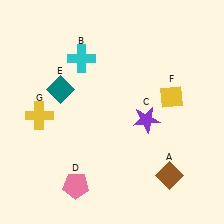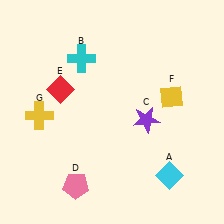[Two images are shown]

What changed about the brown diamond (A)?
In Image 1, A is brown. In Image 2, it changed to cyan.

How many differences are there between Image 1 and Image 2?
There are 2 differences between the two images.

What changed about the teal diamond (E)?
In Image 1, E is teal. In Image 2, it changed to red.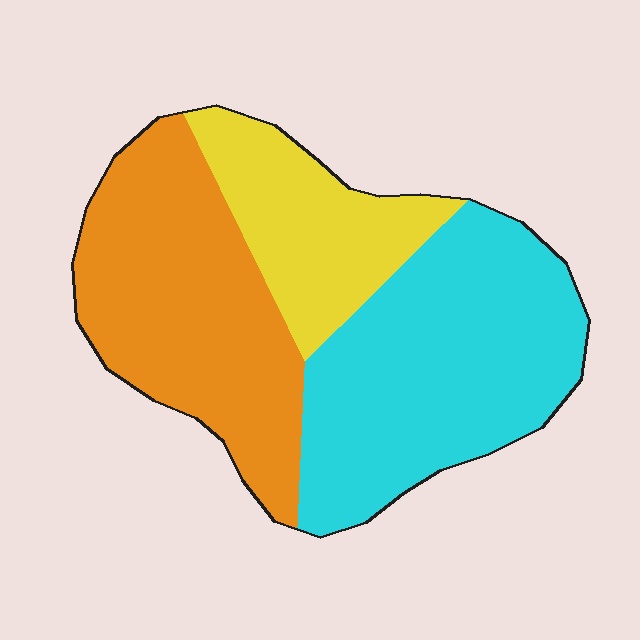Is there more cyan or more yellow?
Cyan.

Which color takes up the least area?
Yellow, at roughly 20%.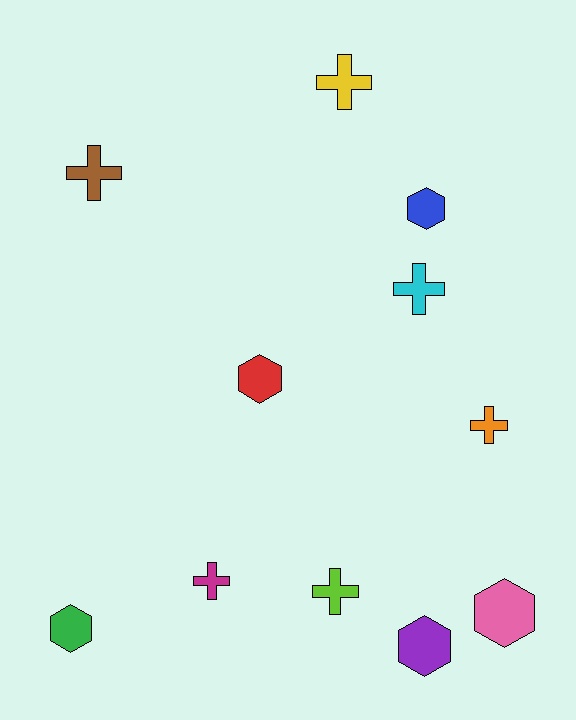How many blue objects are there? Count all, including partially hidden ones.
There is 1 blue object.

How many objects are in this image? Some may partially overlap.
There are 11 objects.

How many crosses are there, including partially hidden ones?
There are 6 crosses.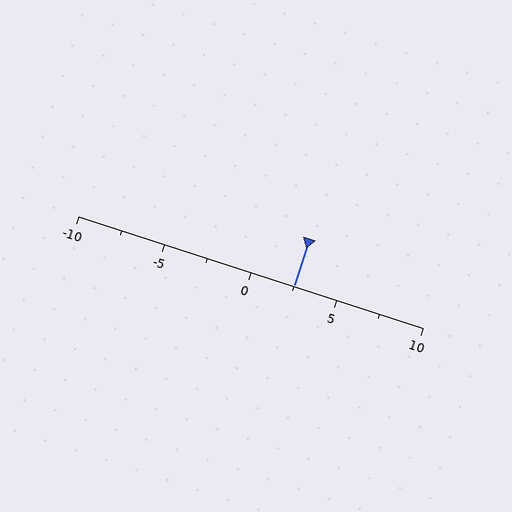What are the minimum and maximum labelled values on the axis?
The axis runs from -10 to 10.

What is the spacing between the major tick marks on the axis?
The major ticks are spaced 5 apart.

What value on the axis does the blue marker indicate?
The marker indicates approximately 2.5.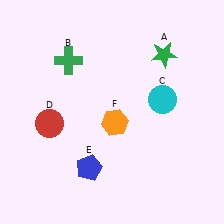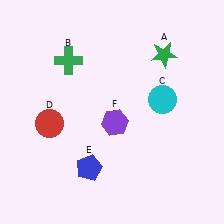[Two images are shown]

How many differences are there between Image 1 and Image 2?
There is 1 difference between the two images.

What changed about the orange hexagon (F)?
In Image 1, F is orange. In Image 2, it changed to purple.